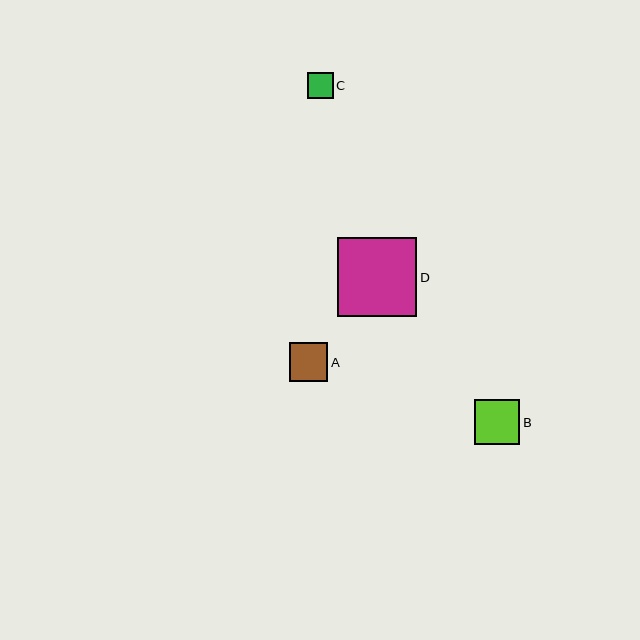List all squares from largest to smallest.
From largest to smallest: D, B, A, C.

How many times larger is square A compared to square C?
Square A is approximately 1.5 times the size of square C.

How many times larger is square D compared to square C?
Square D is approximately 3.1 times the size of square C.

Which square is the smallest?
Square C is the smallest with a size of approximately 25 pixels.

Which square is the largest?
Square D is the largest with a size of approximately 79 pixels.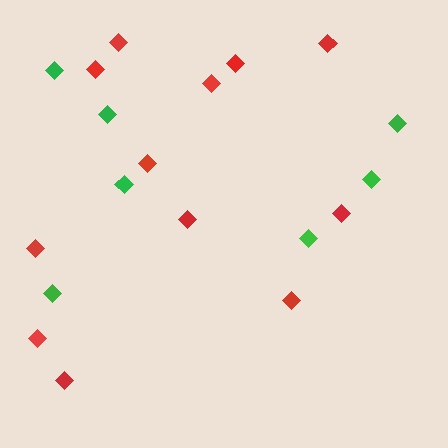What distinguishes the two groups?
There are 2 groups: one group of green diamonds (7) and one group of red diamonds (12).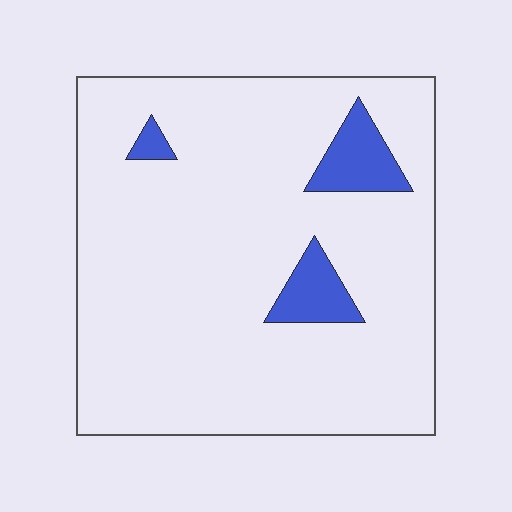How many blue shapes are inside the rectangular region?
3.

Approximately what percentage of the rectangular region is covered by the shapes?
Approximately 10%.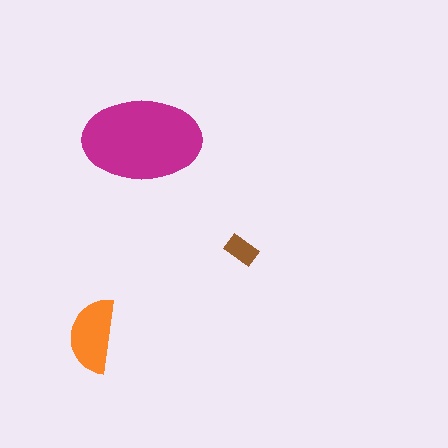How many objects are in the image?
There are 3 objects in the image.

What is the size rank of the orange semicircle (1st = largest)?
2nd.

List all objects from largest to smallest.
The magenta ellipse, the orange semicircle, the brown rectangle.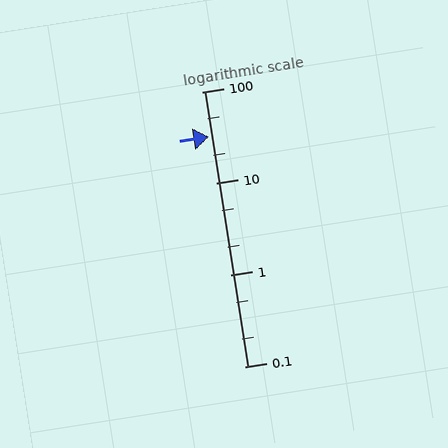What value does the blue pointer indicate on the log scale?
The pointer indicates approximately 32.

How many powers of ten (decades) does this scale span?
The scale spans 3 decades, from 0.1 to 100.